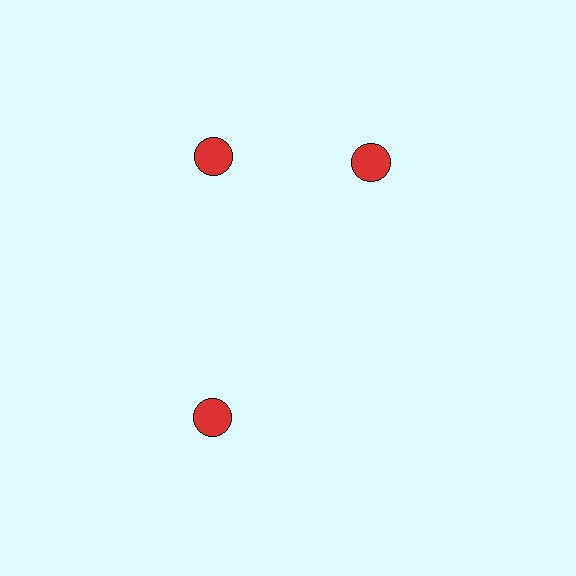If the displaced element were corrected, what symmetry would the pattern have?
It would have 3-fold rotational symmetry — the pattern would map onto itself every 120 degrees.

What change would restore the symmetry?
The symmetry would be restored by rotating it back into even spacing with its neighbors so that all 3 circles sit at equal angles and equal distance from the center.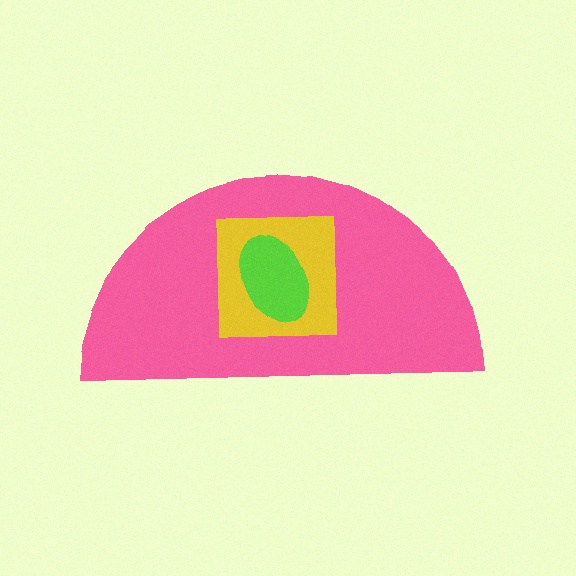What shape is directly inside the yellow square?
The lime ellipse.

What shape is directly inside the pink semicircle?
The yellow square.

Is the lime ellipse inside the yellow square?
Yes.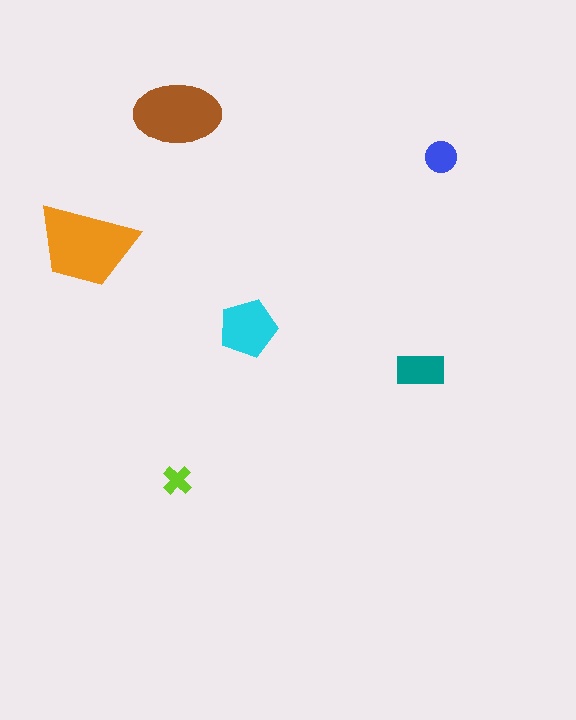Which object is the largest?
The orange trapezoid.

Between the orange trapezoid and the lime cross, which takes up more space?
The orange trapezoid.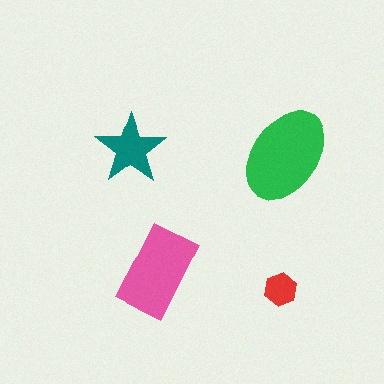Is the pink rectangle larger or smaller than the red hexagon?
Larger.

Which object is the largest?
The green ellipse.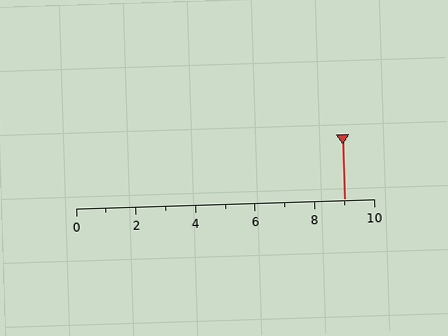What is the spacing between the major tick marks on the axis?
The major ticks are spaced 2 apart.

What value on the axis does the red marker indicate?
The marker indicates approximately 9.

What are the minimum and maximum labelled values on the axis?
The axis runs from 0 to 10.